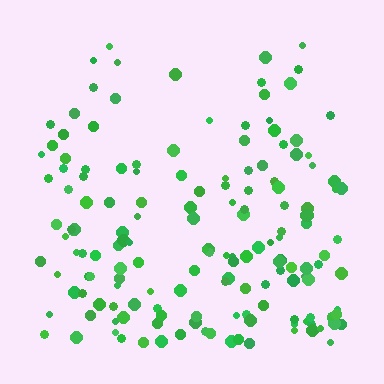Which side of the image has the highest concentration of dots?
The bottom.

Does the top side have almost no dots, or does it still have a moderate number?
Still a moderate number, just noticeably fewer than the bottom.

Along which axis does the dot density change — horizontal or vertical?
Vertical.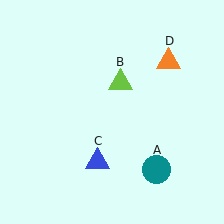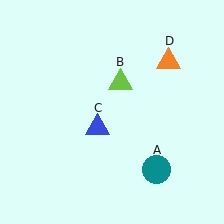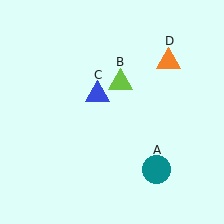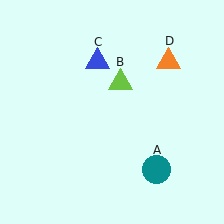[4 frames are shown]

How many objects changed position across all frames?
1 object changed position: blue triangle (object C).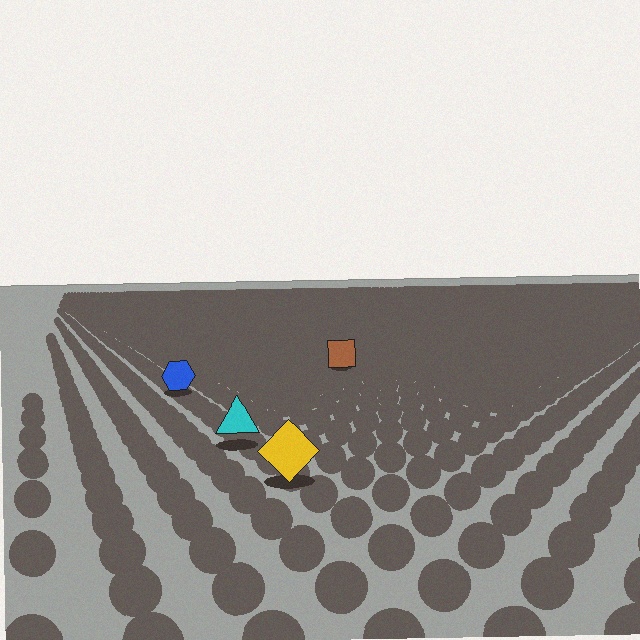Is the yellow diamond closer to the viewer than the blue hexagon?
Yes. The yellow diamond is closer — you can tell from the texture gradient: the ground texture is coarser near it.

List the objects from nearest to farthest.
From nearest to farthest: the yellow diamond, the cyan triangle, the blue hexagon, the brown square.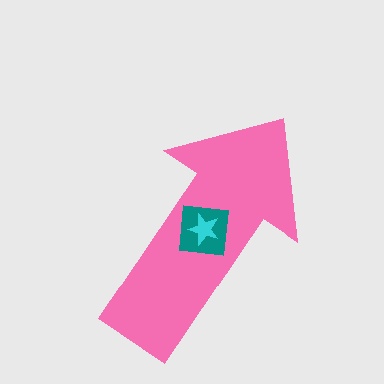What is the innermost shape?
The cyan star.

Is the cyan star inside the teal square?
Yes.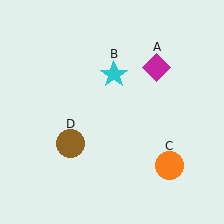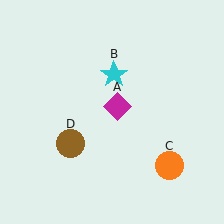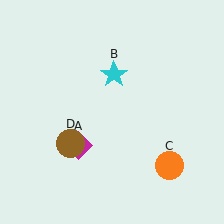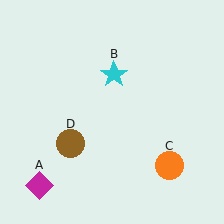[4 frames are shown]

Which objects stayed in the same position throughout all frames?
Cyan star (object B) and orange circle (object C) and brown circle (object D) remained stationary.